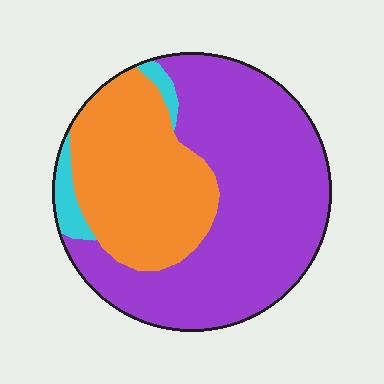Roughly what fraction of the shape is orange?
Orange takes up between a third and a half of the shape.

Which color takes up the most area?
Purple, at roughly 60%.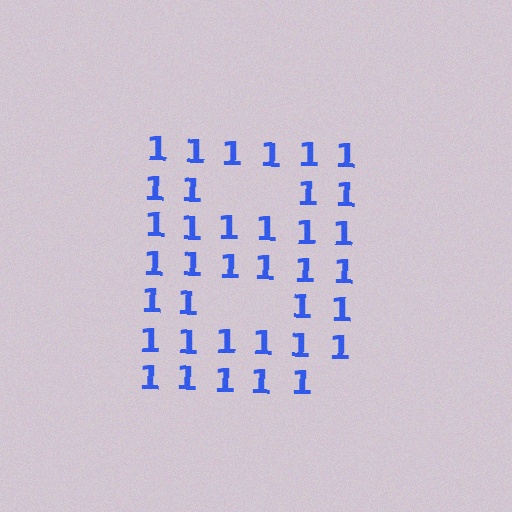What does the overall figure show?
The overall figure shows the letter B.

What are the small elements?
The small elements are digit 1's.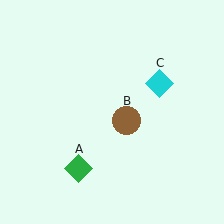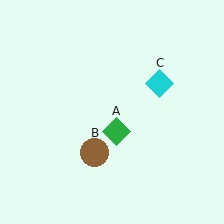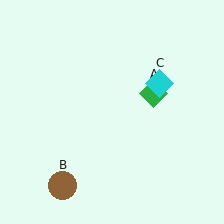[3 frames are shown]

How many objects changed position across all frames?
2 objects changed position: green diamond (object A), brown circle (object B).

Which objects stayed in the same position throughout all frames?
Cyan diamond (object C) remained stationary.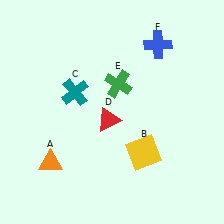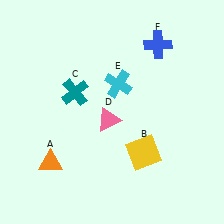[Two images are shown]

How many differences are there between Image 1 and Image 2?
There are 2 differences between the two images.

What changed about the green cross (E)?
In Image 1, E is green. In Image 2, it changed to cyan.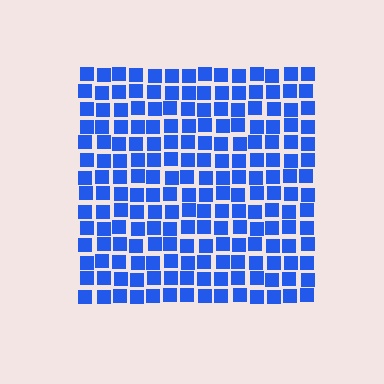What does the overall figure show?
The overall figure shows a square.